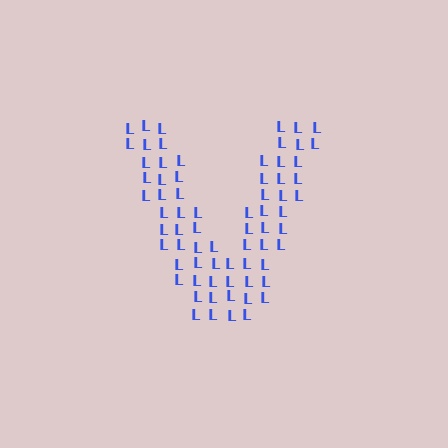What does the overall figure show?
The overall figure shows the letter V.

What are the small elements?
The small elements are letter L's.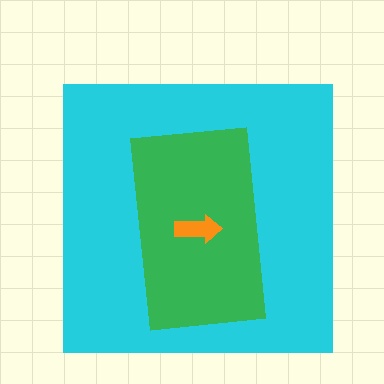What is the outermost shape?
The cyan square.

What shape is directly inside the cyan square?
The green rectangle.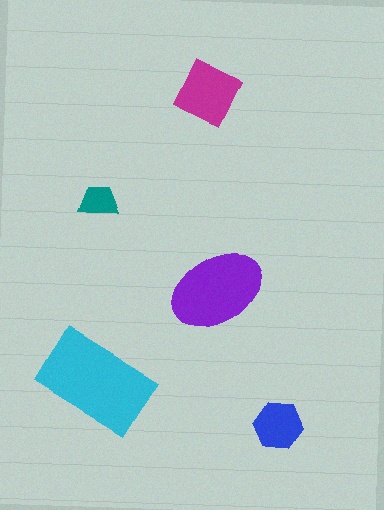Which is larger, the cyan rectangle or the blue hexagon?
The cyan rectangle.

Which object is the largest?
The cyan rectangle.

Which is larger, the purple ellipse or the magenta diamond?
The purple ellipse.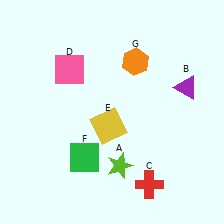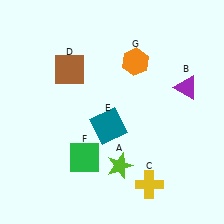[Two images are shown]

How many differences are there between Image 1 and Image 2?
There are 3 differences between the two images.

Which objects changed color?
C changed from red to yellow. D changed from pink to brown. E changed from yellow to teal.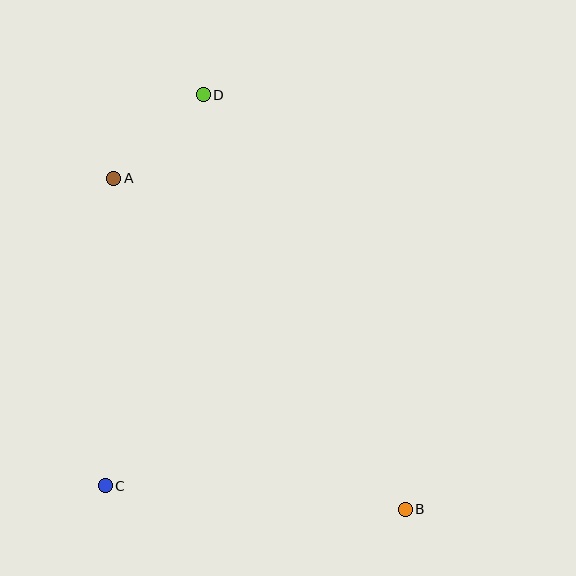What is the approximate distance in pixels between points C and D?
The distance between C and D is approximately 403 pixels.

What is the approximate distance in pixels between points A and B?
The distance between A and B is approximately 441 pixels.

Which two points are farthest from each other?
Points B and D are farthest from each other.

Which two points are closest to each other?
Points A and D are closest to each other.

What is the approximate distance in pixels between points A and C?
The distance between A and C is approximately 308 pixels.